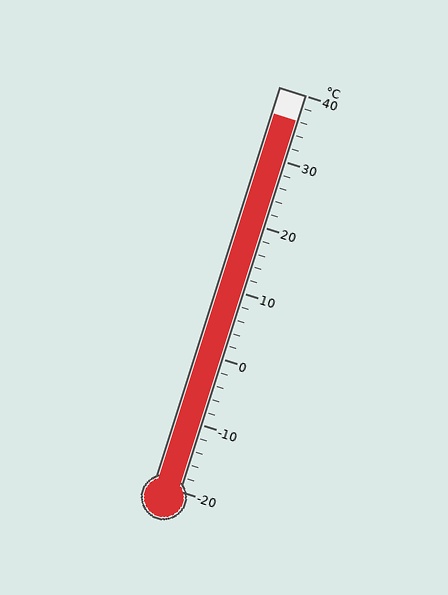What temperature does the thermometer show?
The thermometer shows approximately 36°C.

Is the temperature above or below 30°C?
The temperature is above 30°C.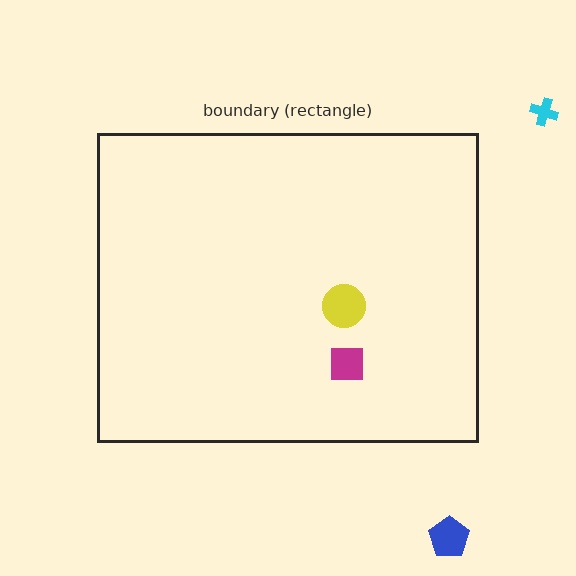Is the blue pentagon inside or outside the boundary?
Outside.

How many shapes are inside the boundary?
2 inside, 2 outside.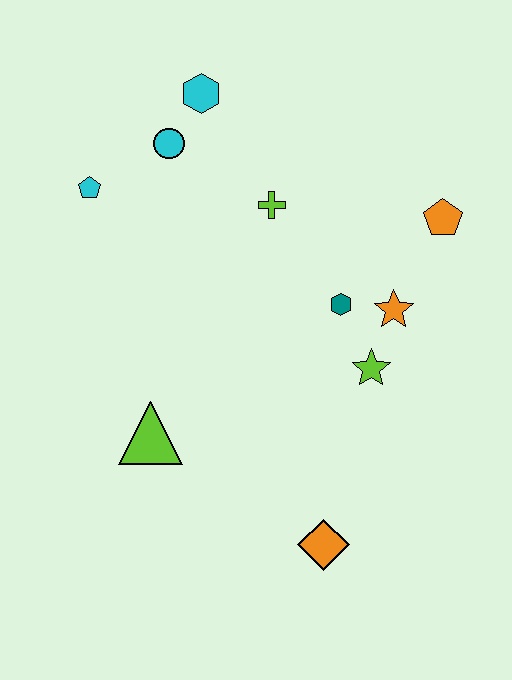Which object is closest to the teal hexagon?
The orange star is closest to the teal hexagon.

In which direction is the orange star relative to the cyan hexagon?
The orange star is below the cyan hexagon.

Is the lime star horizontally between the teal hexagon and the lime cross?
No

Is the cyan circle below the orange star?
No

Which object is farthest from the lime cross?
The orange diamond is farthest from the lime cross.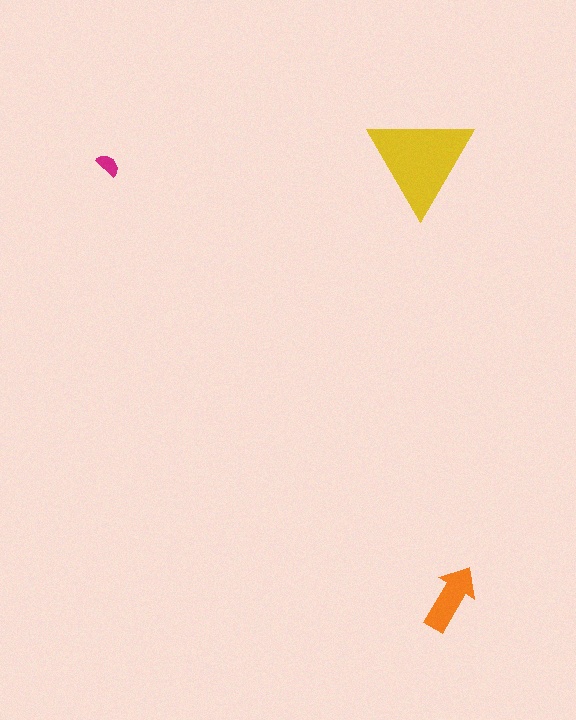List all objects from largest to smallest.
The yellow triangle, the orange arrow, the magenta semicircle.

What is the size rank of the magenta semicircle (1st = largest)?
3rd.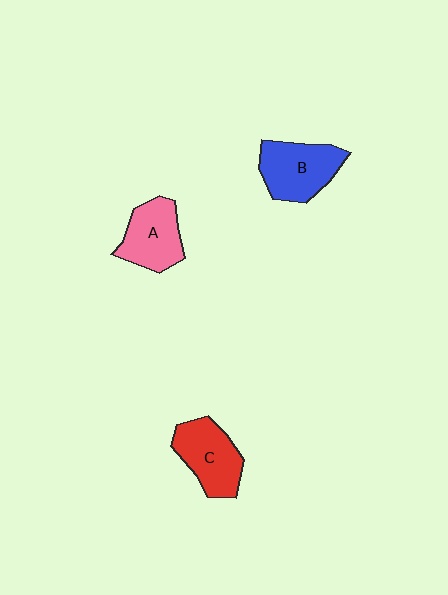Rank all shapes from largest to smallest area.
From largest to smallest: B (blue), C (red), A (pink).